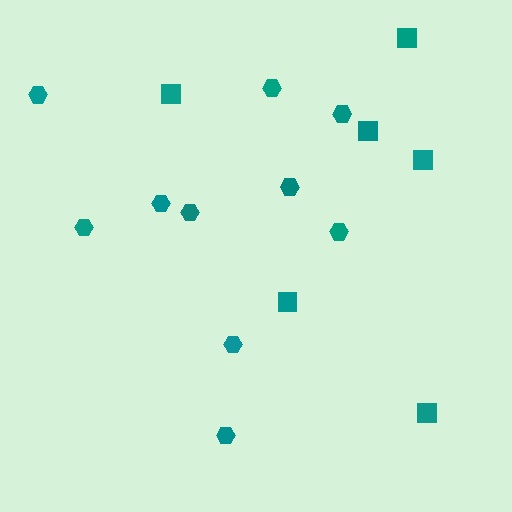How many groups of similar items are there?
There are 2 groups: one group of squares (6) and one group of hexagons (10).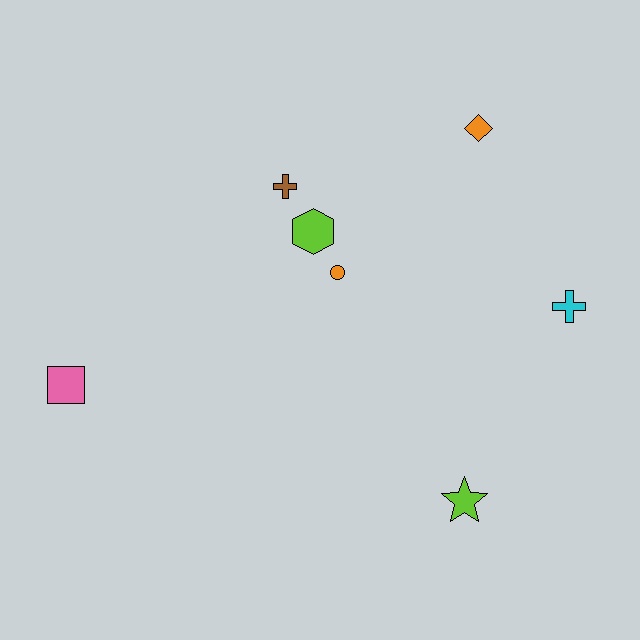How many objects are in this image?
There are 7 objects.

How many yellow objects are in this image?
There are no yellow objects.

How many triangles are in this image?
There are no triangles.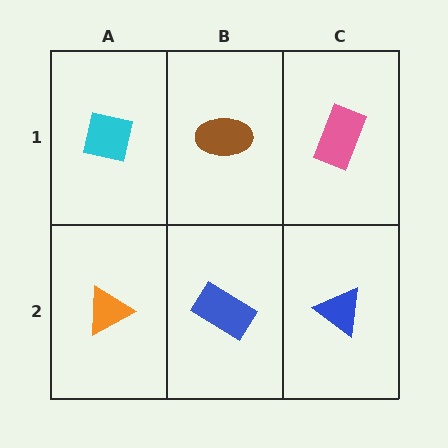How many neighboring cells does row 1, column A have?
2.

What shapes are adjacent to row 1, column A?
An orange triangle (row 2, column A), a brown ellipse (row 1, column B).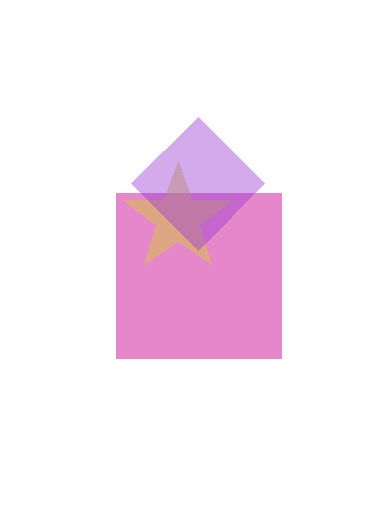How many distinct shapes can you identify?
There are 3 distinct shapes: a magenta square, a yellow star, a purple diamond.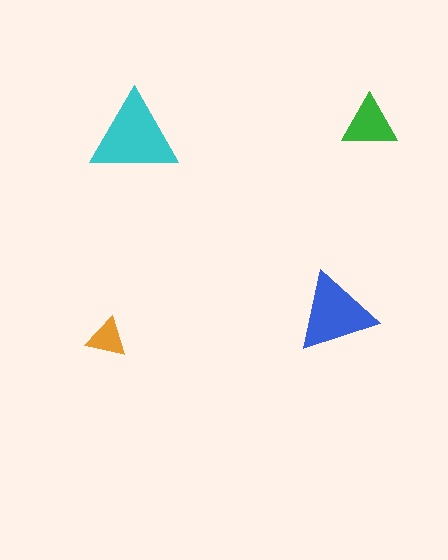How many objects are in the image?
There are 4 objects in the image.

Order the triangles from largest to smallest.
the cyan one, the blue one, the green one, the orange one.